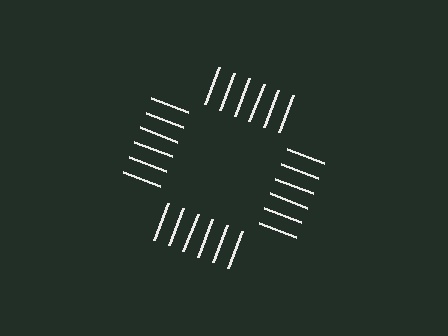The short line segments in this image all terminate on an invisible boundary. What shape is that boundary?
An illusory square — the line segments terminate on its edges but no continuous stroke is drawn.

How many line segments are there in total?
24 — 6 along each of the 4 edges.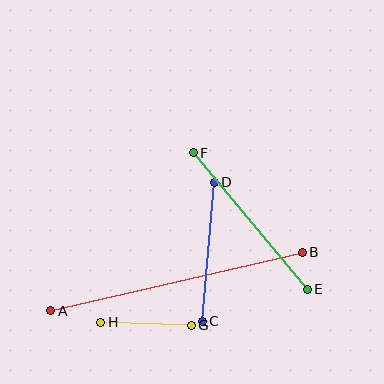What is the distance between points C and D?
The distance is approximately 139 pixels.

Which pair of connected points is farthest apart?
Points A and B are farthest apart.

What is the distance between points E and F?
The distance is approximately 178 pixels.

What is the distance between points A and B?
The distance is approximately 258 pixels.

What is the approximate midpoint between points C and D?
The midpoint is at approximately (208, 252) pixels.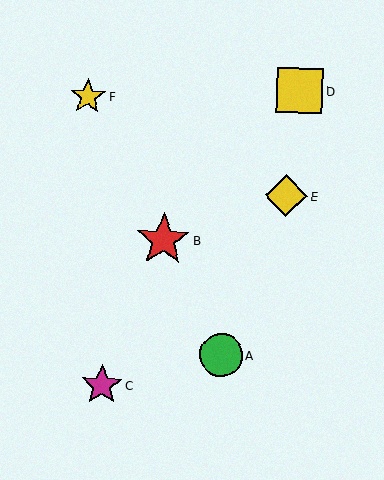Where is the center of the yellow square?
The center of the yellow square is at (300, 91).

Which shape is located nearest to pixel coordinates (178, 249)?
The red star (labeled B) at (163, 240) is nearest to that location.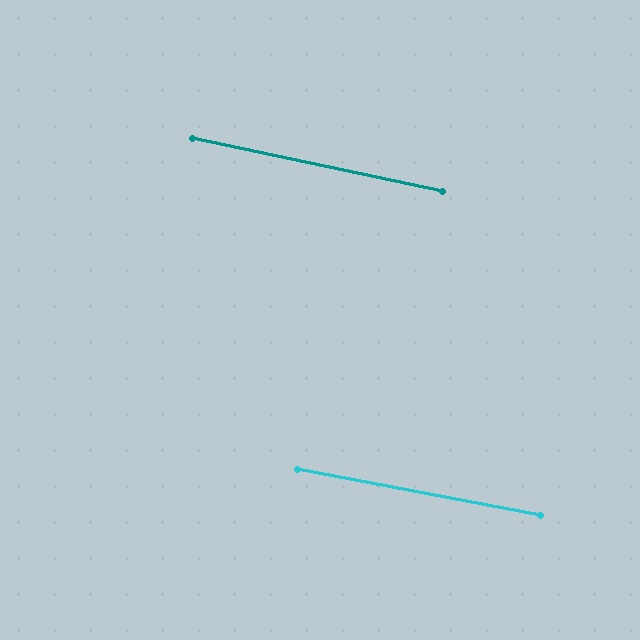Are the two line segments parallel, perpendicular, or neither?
Parallel — their directions differ by only 1.3°.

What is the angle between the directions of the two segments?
Approximately 1 degree.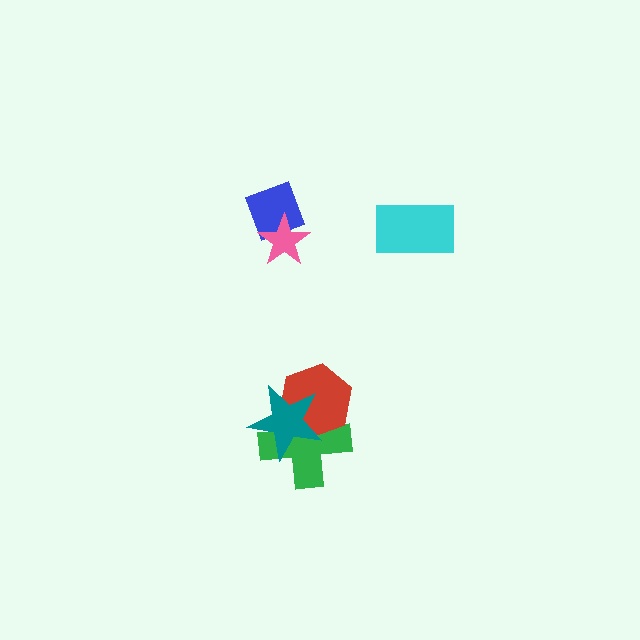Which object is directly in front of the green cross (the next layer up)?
The red hexagon is directly in front of the green cross.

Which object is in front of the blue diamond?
The pink star is in front of the blue diamond.